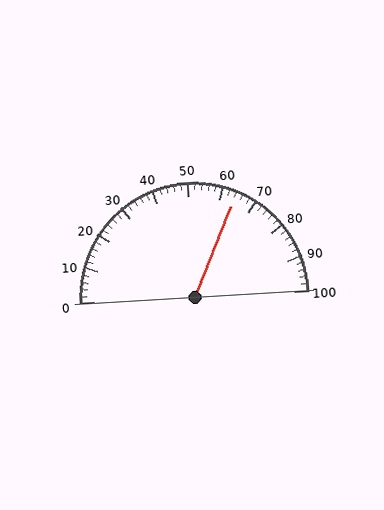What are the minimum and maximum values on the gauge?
The gauge ranges from 0 to 100.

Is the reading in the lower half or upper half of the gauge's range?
The reading is in the upper half of the range (0 to 100).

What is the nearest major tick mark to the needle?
The nearest major tick mark is 60.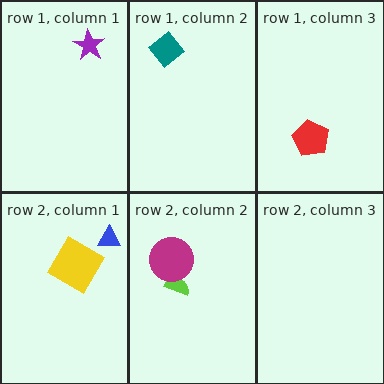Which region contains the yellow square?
The row 2, column 1 region.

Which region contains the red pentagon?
The row 1, column 3 region.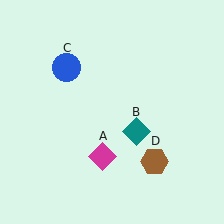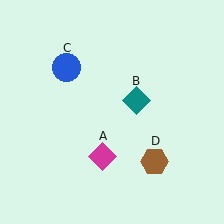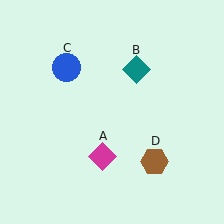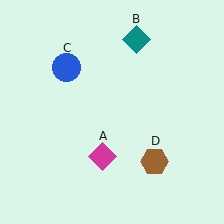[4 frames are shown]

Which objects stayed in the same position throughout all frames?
Magenta diamond (object A) and blue circle (object C) and brown hexagon (object D) remained stationary.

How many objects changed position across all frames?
1 object changed position: teal diamond (object B).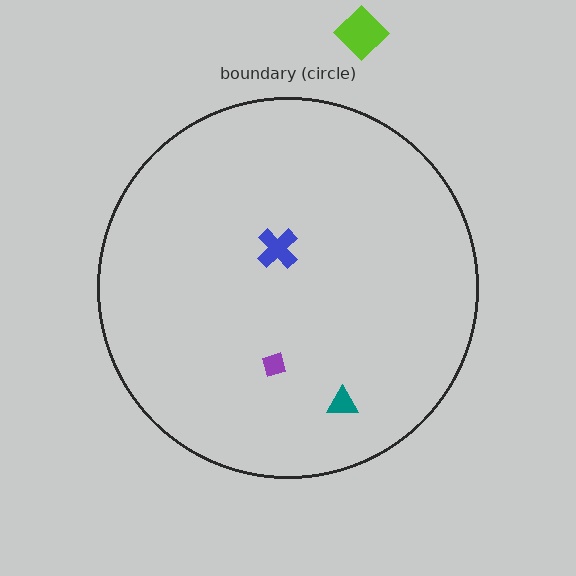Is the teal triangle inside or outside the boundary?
Inside.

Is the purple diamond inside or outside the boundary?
Inside.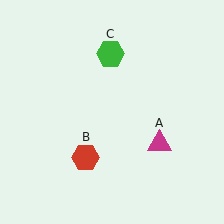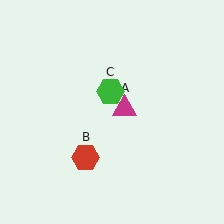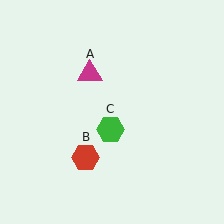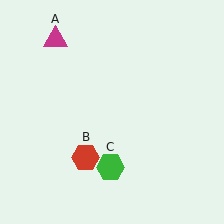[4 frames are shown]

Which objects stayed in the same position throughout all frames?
Red hexagon (object B) remained stationary.